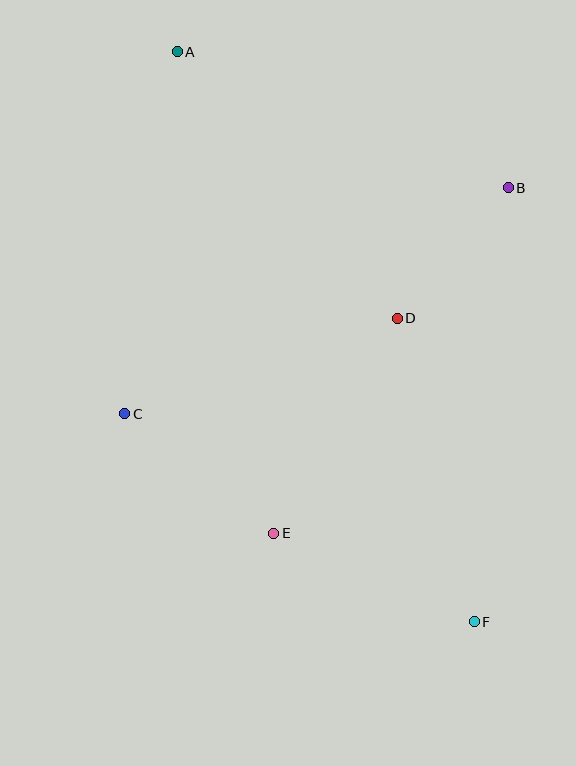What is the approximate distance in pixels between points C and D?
The distance between C and D is approximately 289 pixels.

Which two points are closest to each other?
Points B and D are closest to each other.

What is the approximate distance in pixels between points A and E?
The distance between A and E is approximately 491 pixels.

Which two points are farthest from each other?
Points A and F are farthest from each other.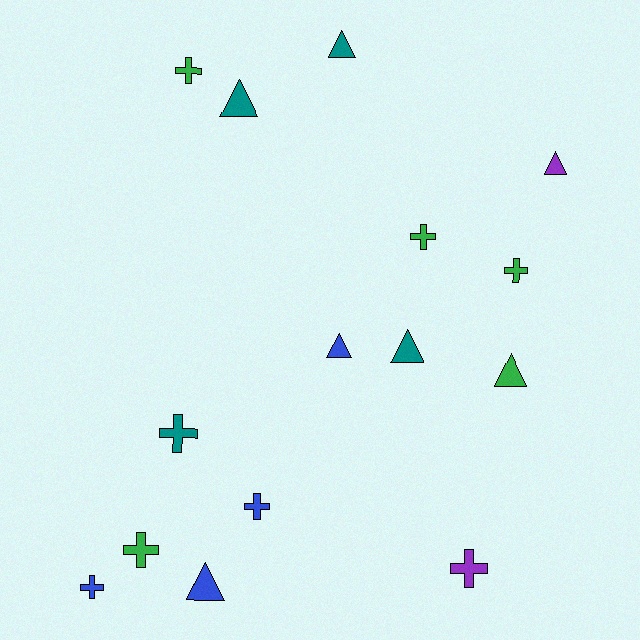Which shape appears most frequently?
Cross, with 8 objects.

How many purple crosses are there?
There is 1 purple cross.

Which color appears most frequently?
Green, with 5 objects.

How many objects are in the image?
There are 15 objects.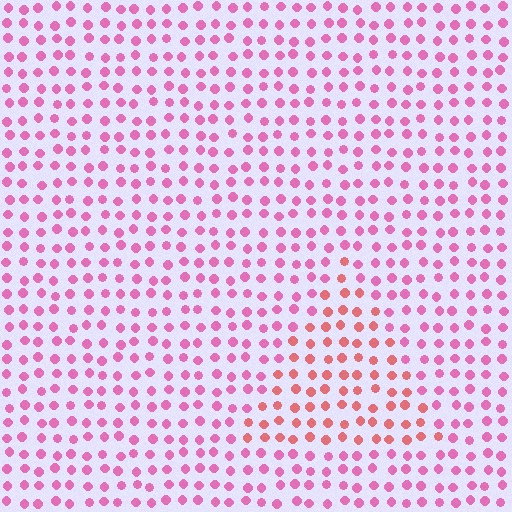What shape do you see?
I see a triangle.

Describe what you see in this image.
The image is filled with small pink elements in a uniform arrangement. A triangle-shaped region is visible where the elements are tinted to a slightly different hue, forming a subtle color boundary.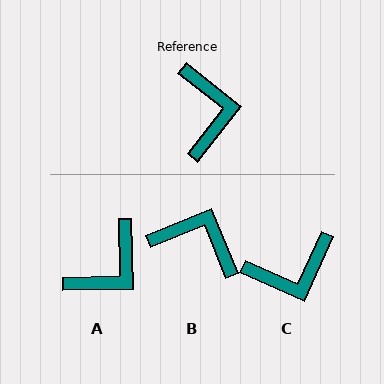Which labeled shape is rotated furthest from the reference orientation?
C, about 76 degrees away.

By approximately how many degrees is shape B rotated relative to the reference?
Approximately 60 degrees counter-clockwise.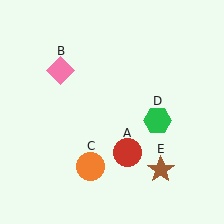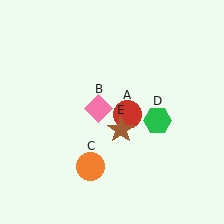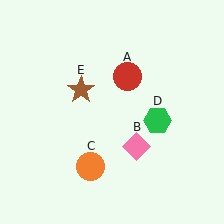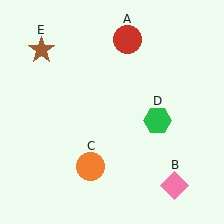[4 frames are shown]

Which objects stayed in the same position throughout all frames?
Orange circle (object C) and green hexagon (object D) remained stationary.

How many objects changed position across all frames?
3 objects changed position: red circle (object A), pink diamond (object B), brown star (object E).